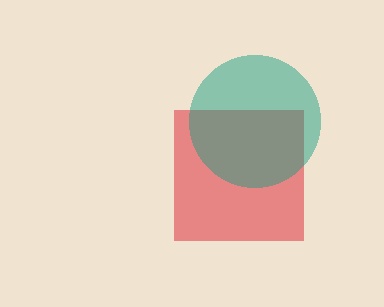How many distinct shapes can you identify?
There are 2 distinct shapes: a red square, a teal circle.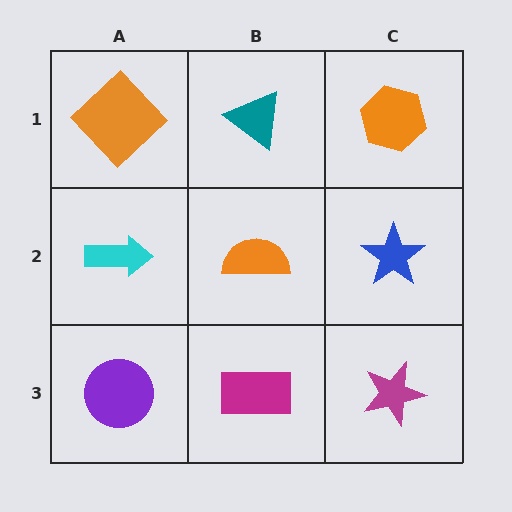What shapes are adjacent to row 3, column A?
A cyan arrow (row 2, column A), a magenta rectangle (row 3, column B).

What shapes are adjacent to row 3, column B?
An orange semicircle (row 2, column B), a purple circle (row 3, column A), a magenta star (row 3, column C).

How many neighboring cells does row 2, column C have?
3.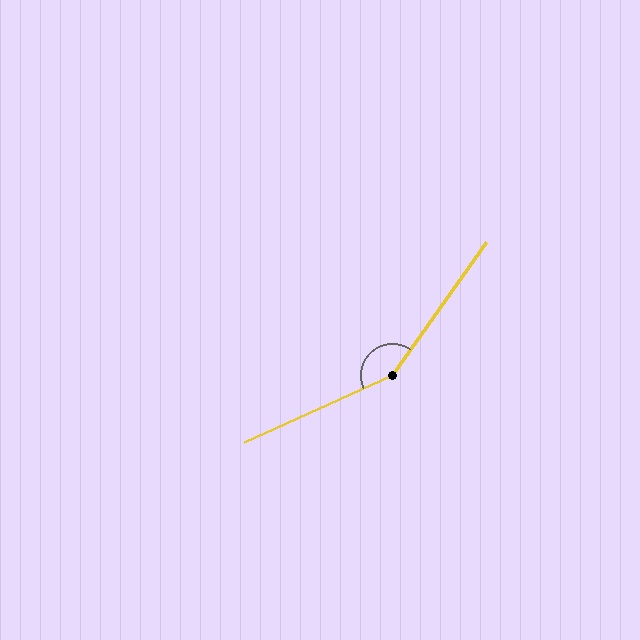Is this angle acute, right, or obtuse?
It is obtuse.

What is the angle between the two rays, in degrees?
Approximately 149 degrees.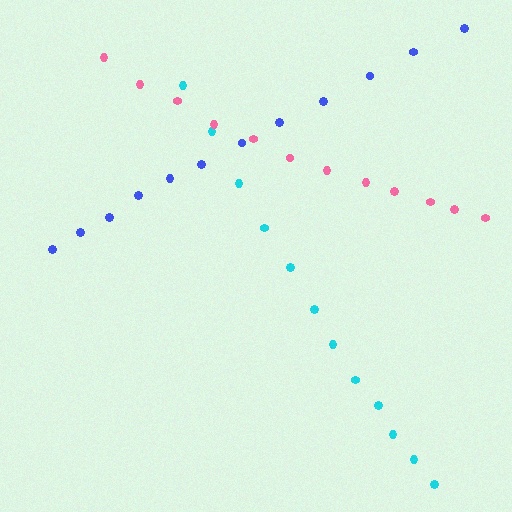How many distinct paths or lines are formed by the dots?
There are 3 distinct paths.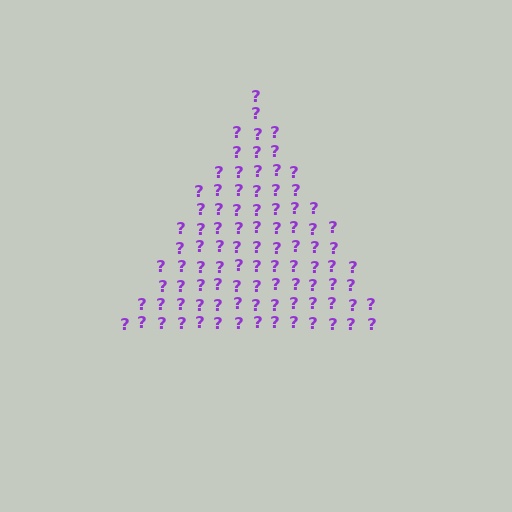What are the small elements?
The small elements are question marks.